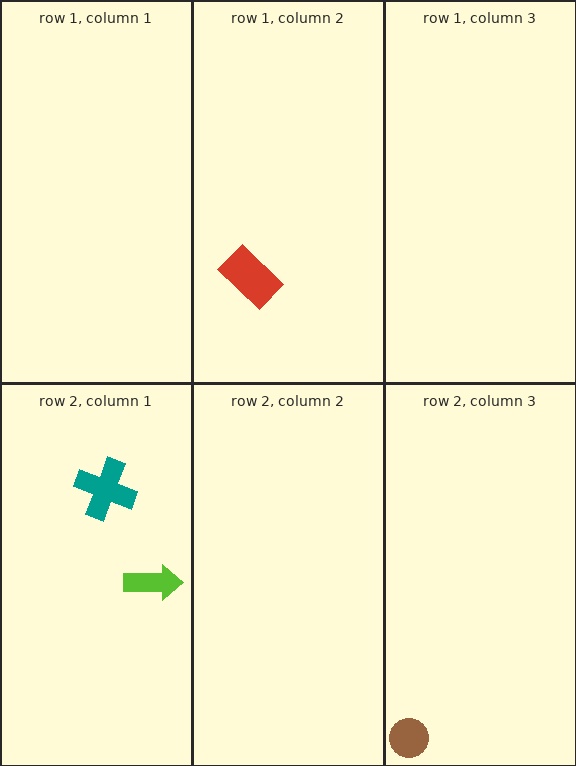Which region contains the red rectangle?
The row 1, column 2 region.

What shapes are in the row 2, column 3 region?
The brown circle.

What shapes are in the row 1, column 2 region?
The red rectangle.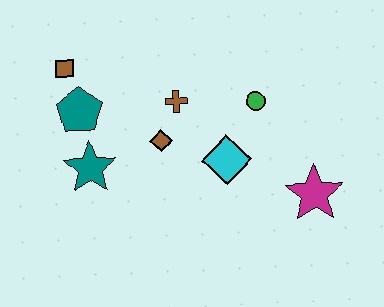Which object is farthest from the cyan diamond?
The brown square is farthest from the cyan diamond.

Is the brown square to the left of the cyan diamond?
Yes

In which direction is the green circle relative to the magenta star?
The green circle is above the magenta star.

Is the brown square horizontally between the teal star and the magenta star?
No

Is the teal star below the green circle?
Yes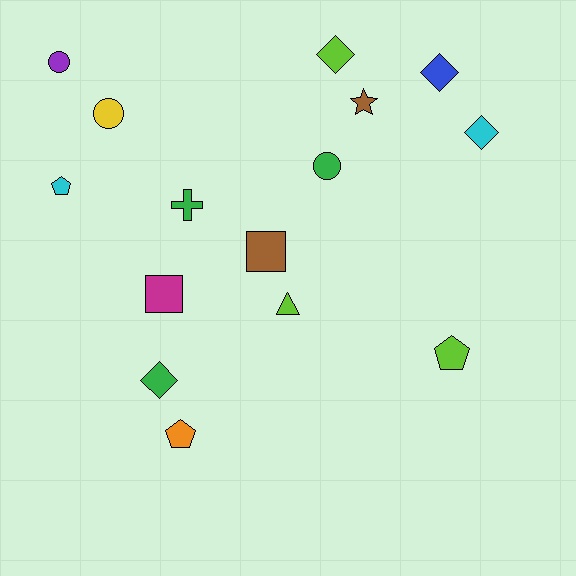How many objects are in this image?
There are 15 objects.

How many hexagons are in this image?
There are no hexagons.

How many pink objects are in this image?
There are no pink objects.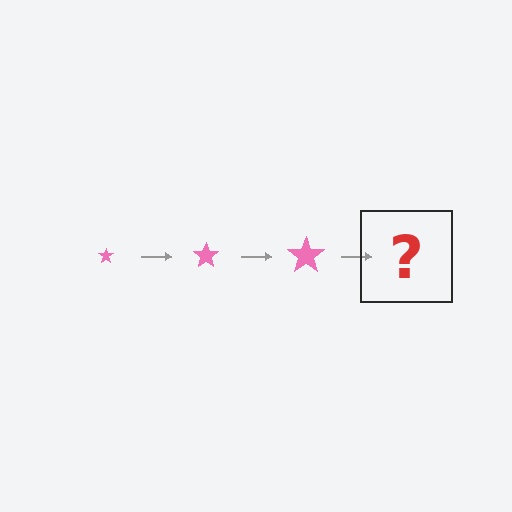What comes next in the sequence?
The next element should be a pink star, larger than the previous one.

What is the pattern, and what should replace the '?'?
The pattern is that the star gets progressively larger each step. The '?' should be a pink star, larger than the previous one.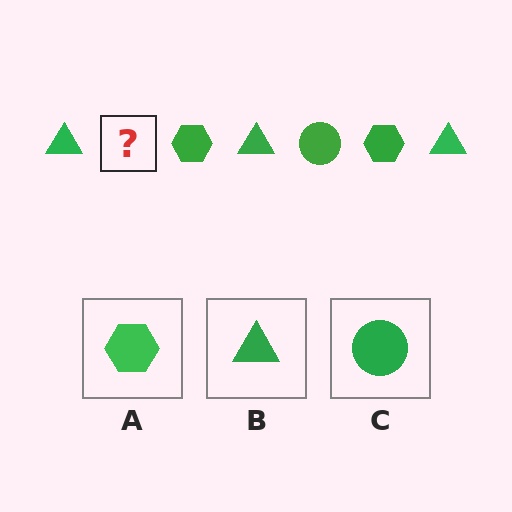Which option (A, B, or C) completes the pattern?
C.